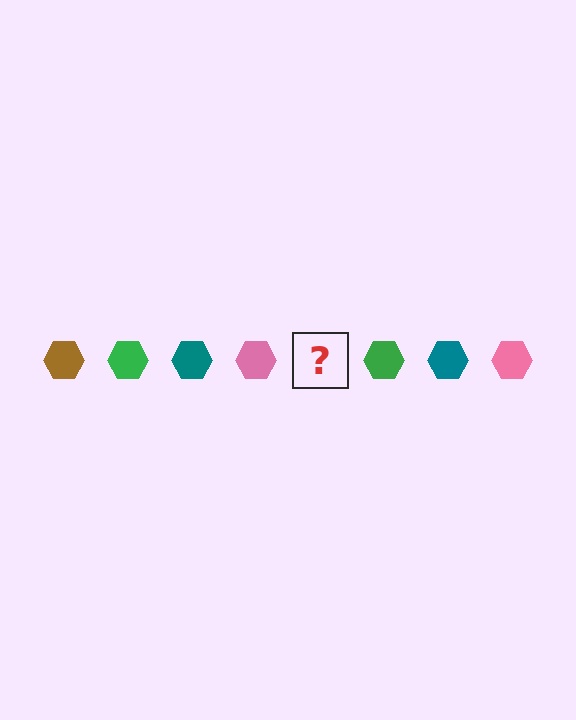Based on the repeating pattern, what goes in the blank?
The blank should be a brown hexagon.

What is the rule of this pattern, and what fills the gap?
The rule is that the pattern cycles through brown, green, teal, pink hexagons. The gap should be filled with a brown hexagon.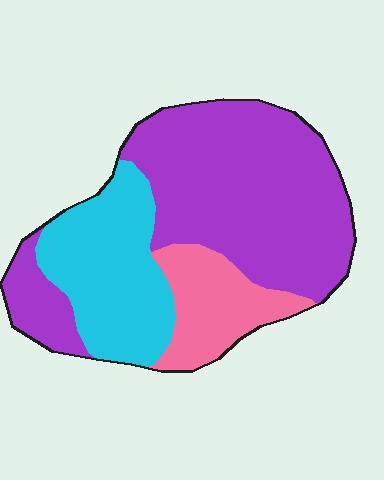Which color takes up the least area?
Pink, at roughly 15%.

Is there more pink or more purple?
Purple.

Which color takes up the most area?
Purple, at roughly 55%.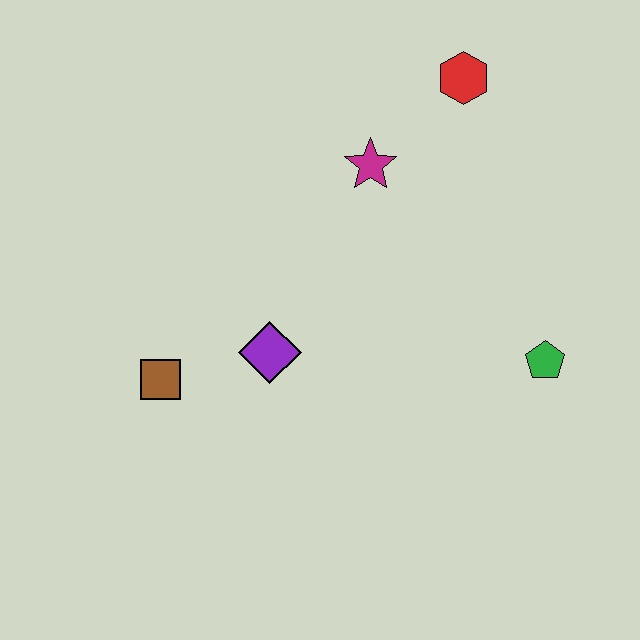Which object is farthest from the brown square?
The red hexagon is farthest from the brown square.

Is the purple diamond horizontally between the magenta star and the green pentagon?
No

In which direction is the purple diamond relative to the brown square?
The purple diamond is to the right of the brown square.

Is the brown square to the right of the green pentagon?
No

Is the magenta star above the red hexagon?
No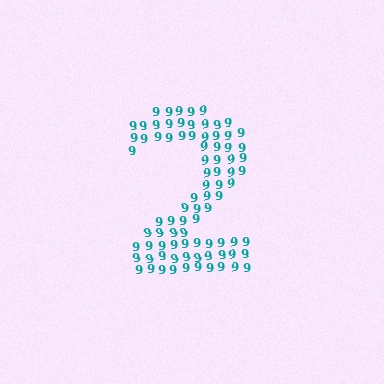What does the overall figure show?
The overall figure shows the digit 2.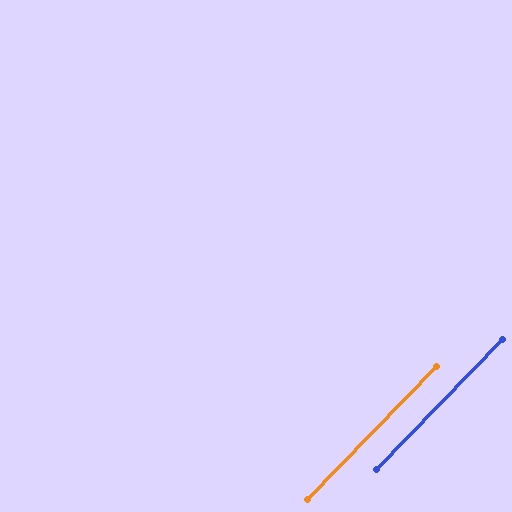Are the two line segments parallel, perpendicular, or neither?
Parallel — their directions differ by only 0.1°.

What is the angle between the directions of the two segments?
Approximately 0 degrees.